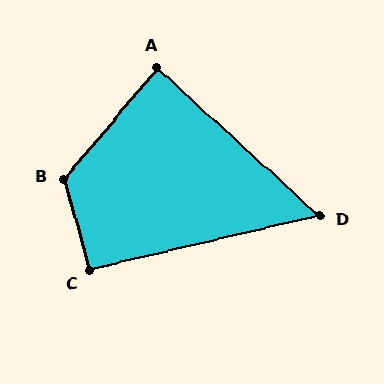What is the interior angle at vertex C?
Approximately 92 degrees (approximately right).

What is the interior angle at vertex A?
Approximately 88 degrees (approximately right).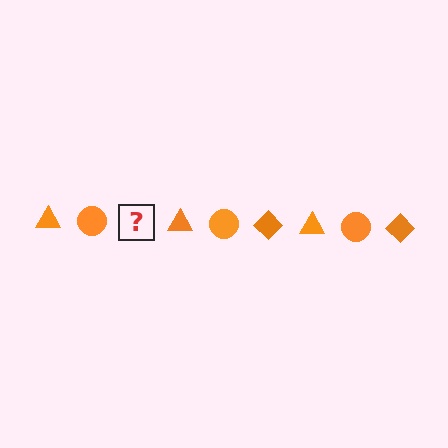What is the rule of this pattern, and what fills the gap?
The rule is that the pattern cycles through triangle, circle, diamond shapes in orange. The gap should be filled with an orange diamond.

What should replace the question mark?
The question mark should be replaced with an orange diamond.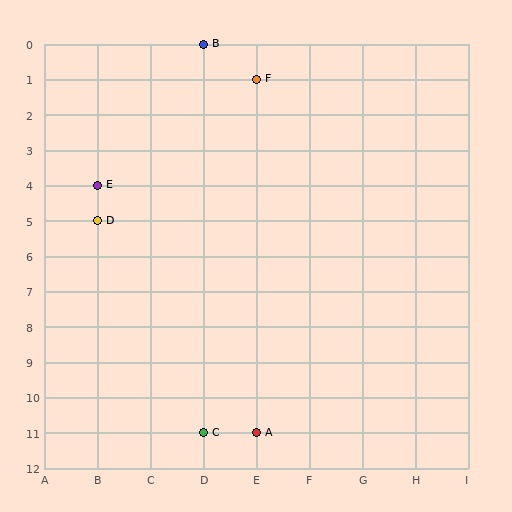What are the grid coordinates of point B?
Point B is at grid coordinates (D, 0).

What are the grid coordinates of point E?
Point E is at grid coordinates (B, 4).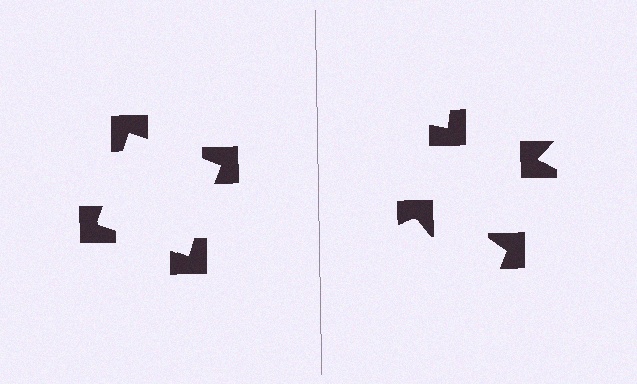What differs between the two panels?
The notched squares are positioned identically on both sides; only the wedge orientations differ. On the left they align to a square; on the right they are misaligned.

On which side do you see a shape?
An illusory square appears on the left side. On the right side the wedge cuts are rotated, so no coherent shape forms.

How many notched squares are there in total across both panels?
8 — 4 on each side.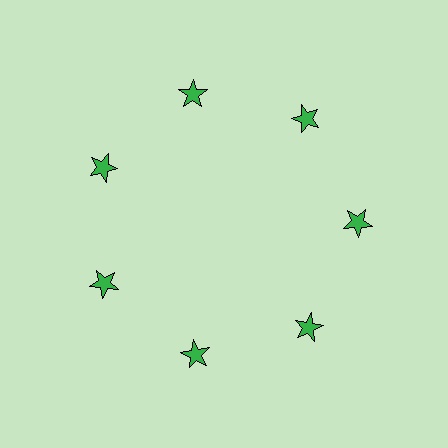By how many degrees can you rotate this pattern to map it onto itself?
The pattern maps onto itself every 51 degrees of rotation.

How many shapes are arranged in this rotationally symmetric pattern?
There are 7 shapes, arranged in 7 groups of 1.